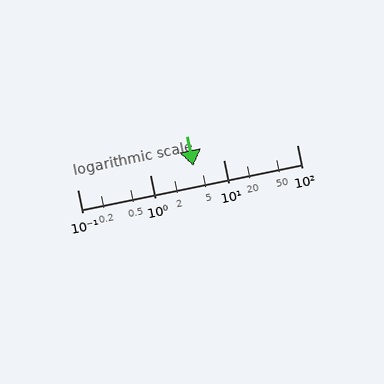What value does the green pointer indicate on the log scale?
The pointer indicates approximately 3.9.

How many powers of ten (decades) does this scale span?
The scale spans 3 decades, from 0.1 to 100.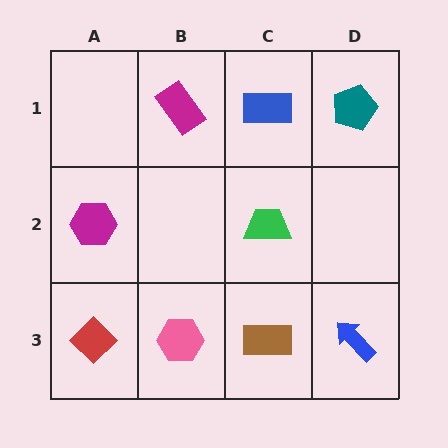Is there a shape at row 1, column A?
No, that cell is empty.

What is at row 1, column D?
A teal pentagon.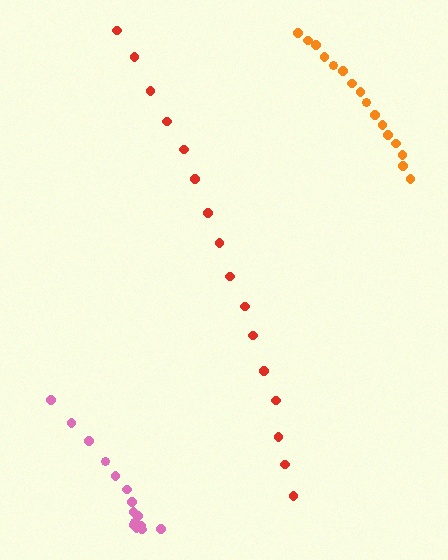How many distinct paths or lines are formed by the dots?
There are 3 distinct paths.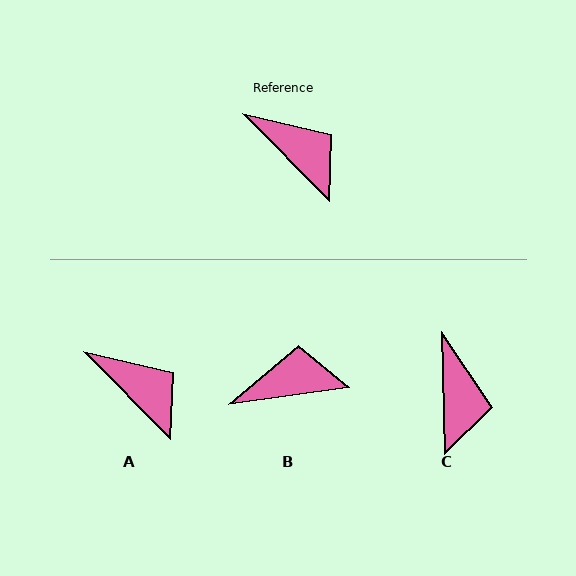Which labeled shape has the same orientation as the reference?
A.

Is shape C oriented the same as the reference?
No, it is off by about 43 degrees.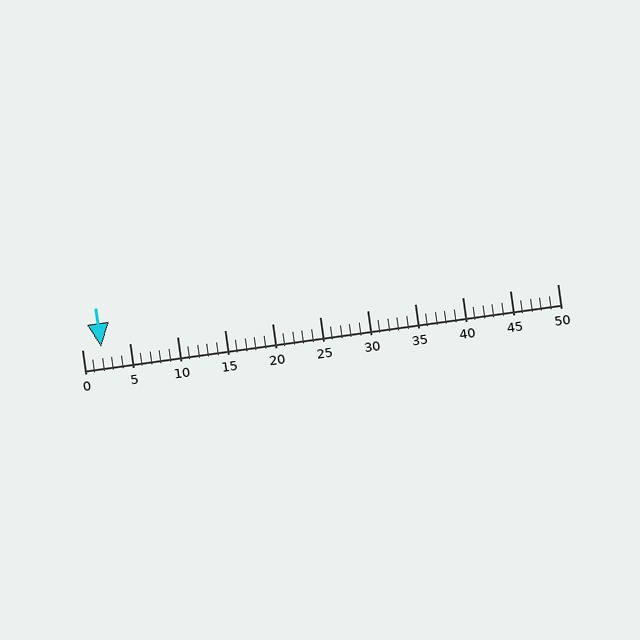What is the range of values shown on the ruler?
The ruler shows values from 0 to 50.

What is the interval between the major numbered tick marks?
The major tick marks are spaced 5 units apart.